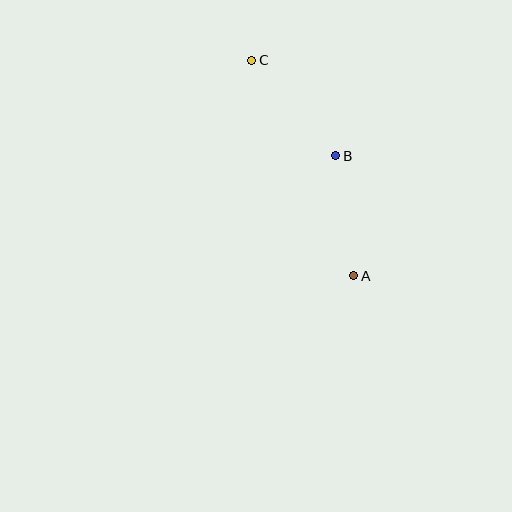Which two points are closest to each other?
Points A and B are closest to each other.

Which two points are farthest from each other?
Points A and C are farthest from each other.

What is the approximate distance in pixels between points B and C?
The distance between B and C is approximately 127 pixels.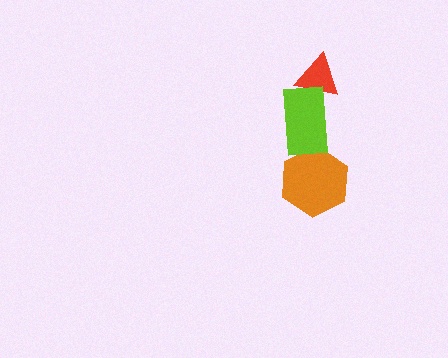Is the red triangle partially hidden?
Yes, it is partially covered by another shape.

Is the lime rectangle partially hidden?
No, no other shape covers it.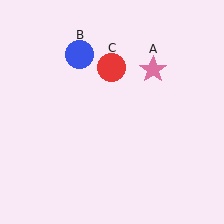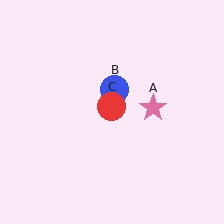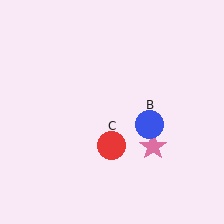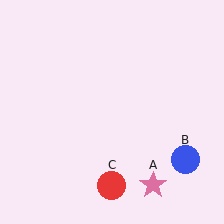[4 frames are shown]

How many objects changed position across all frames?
3 objects changed position: pink star (object A), blue circle (object B), red circle (object C).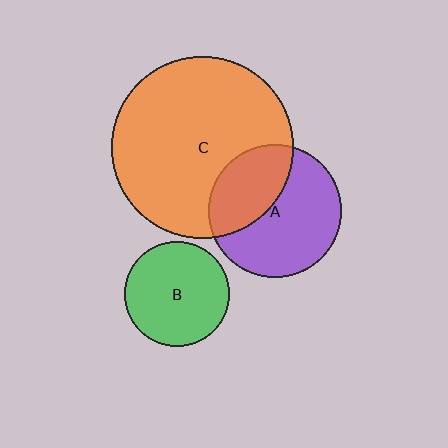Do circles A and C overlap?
Yes.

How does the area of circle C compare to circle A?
Approximately 1.9 times.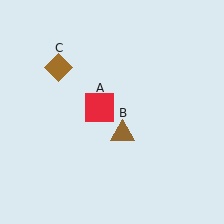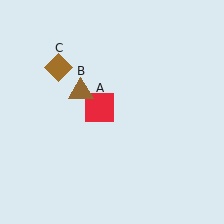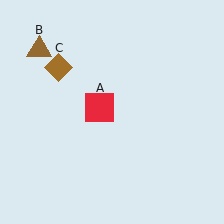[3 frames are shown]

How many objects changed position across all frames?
1 object changed position: brown triangle (object B).